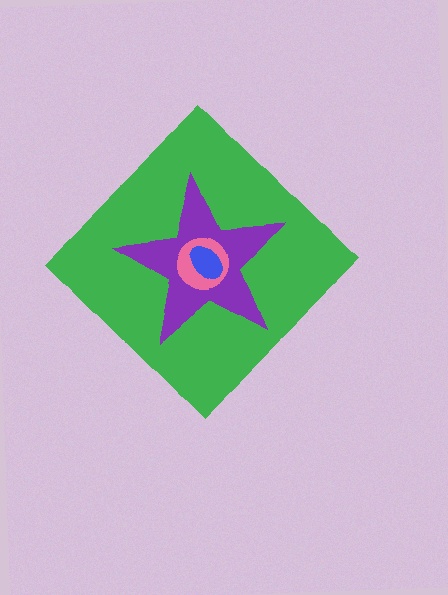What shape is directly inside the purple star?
The pink circle.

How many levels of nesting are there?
4.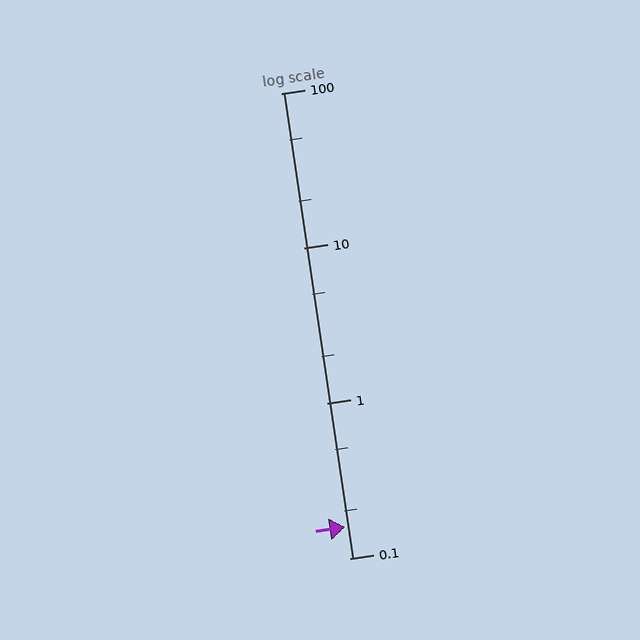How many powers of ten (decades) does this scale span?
The scale spans 3 decades, from 0.1 to 100.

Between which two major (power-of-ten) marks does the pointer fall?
The pointer is between 0.1 and 1.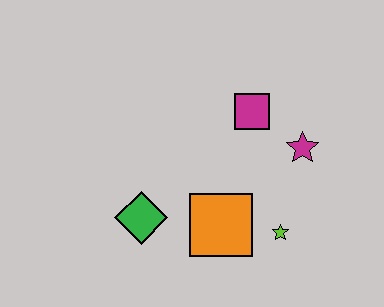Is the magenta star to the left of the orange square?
No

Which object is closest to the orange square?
The lime star is closest to the orange square.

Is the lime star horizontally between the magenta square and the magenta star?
Yes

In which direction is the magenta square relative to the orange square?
The magenta square is above the orange square.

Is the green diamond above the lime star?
Yes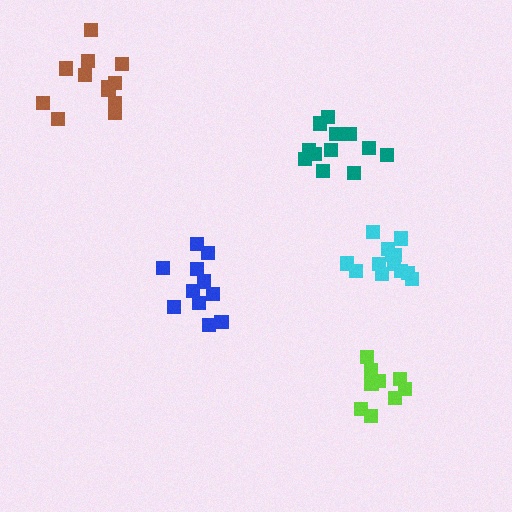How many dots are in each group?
Group 1: 9 dots, Group 2: 11 dots, Group 3: 13 dots, Group 4: 12 dots, Group 5: 12 dots (57 total).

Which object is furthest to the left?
The brown cluster is leftmost.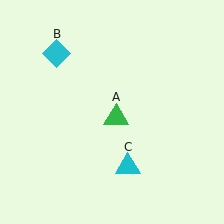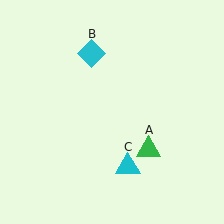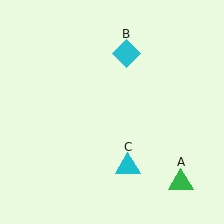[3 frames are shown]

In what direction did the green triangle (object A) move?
The green triangle (object A) moved down and to the right.